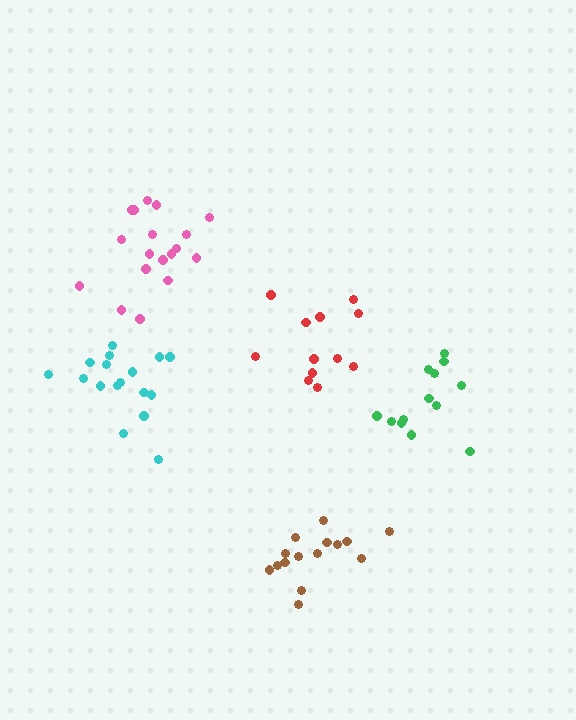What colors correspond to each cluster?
The clusters are colored: brown, pink, cyan, red, green.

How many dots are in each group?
Group 1: 15 dots, Group 2: 18 dots, Group 3: 17 dots, Group 4: 12 dots, Group 5: 13 dots (75 total).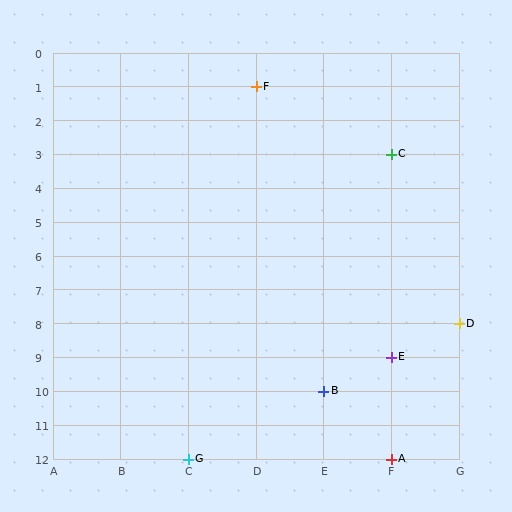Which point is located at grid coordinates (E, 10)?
Point B is at (E, 10).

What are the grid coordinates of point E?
Point E is at grid coordinates (F, 9).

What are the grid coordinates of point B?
Point B is at grid coordinates (E, 10).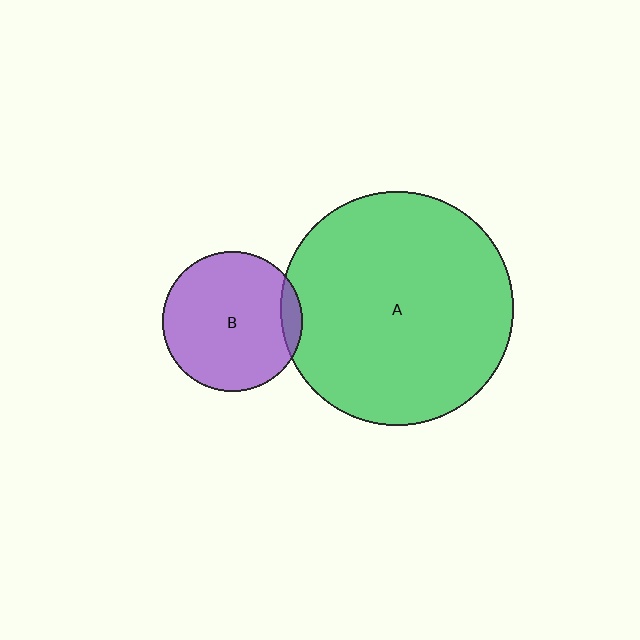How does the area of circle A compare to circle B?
Approximately 2.8 times.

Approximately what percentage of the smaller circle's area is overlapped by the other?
Approximately 10%.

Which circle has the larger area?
Circle A (green).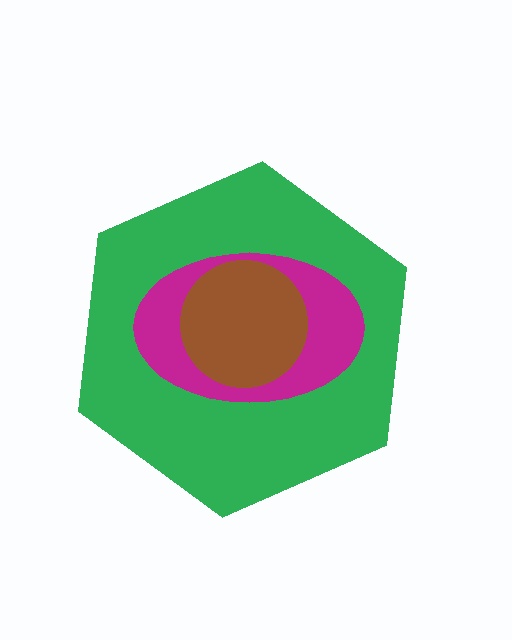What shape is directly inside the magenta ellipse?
The brown circle.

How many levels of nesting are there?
3.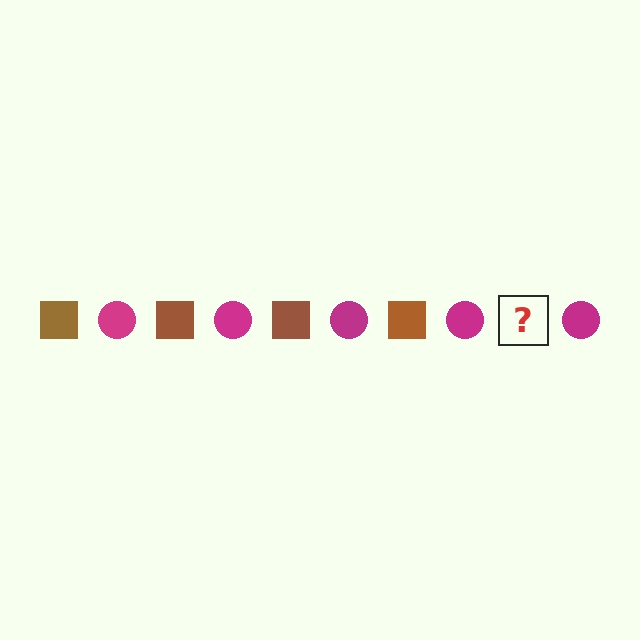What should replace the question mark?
The question mark should be replaced with a brown square.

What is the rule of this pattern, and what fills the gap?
The rule is that the pattern alternates between brown square and magenta circle. The gap should be filled with a brown square.